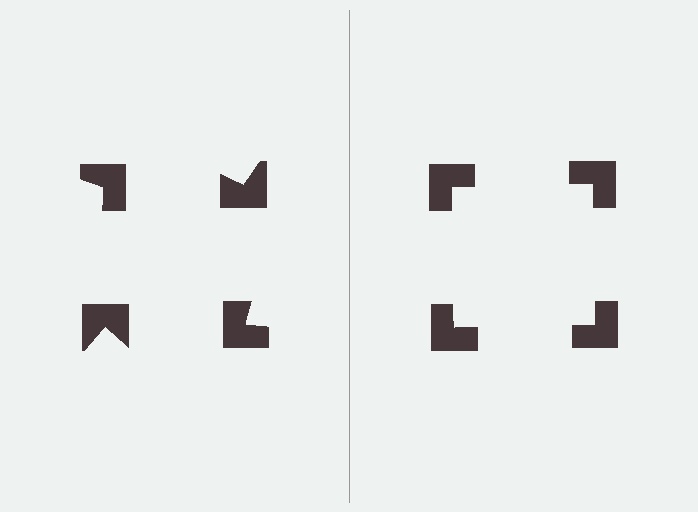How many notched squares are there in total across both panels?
8 — 4 on each side.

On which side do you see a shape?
An illusory square appears on the right side. On the left side the wedge cuts are rotated, so no coherent shape forms.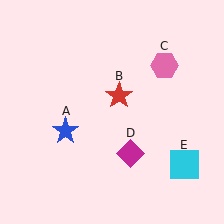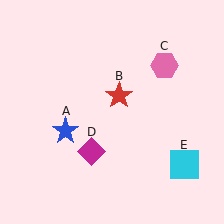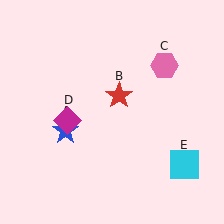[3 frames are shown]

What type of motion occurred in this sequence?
The magenta diamond (object D) rotated clockwise around the center of the scene.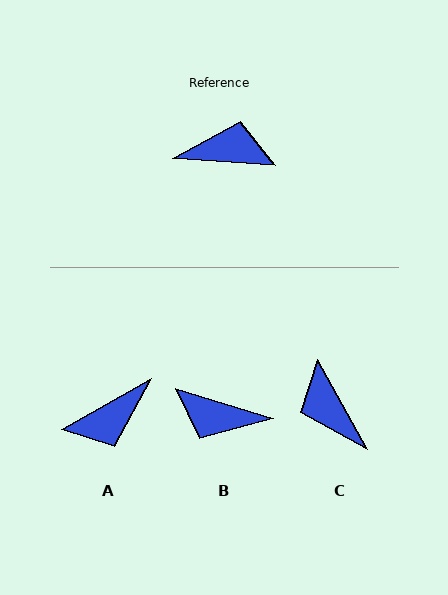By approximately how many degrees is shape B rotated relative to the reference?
Approximately 167 degrees counter-clockwise.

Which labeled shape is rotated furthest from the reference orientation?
B, about 167 degrees away.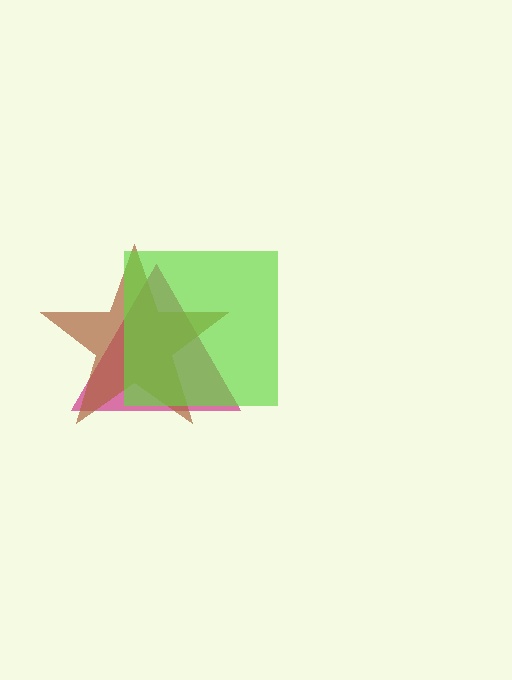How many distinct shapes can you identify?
There are 3 distinct shapes: a magenta triangle, a brown star, a lime square.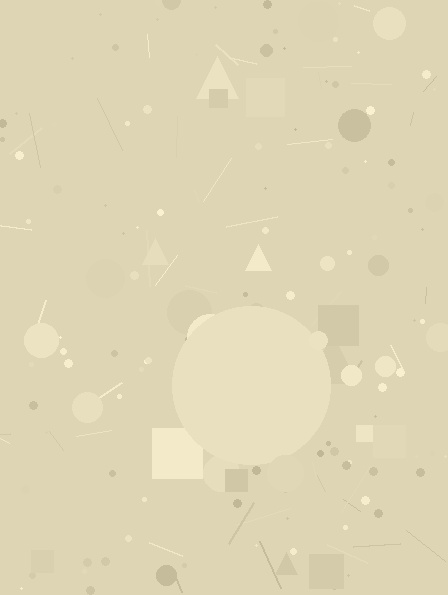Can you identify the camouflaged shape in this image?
The camouflaged shape is a circle.